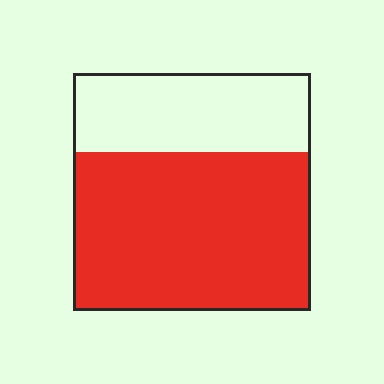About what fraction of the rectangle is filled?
About two thirds (2/3).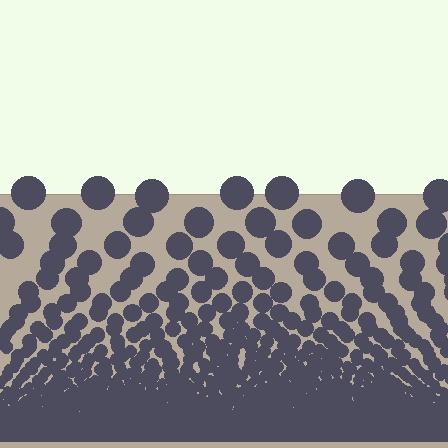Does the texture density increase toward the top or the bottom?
Density increases toward the bottom.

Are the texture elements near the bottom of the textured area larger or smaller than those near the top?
Smaller. The gradient is inverted — elements near the bottom are smaller and denser.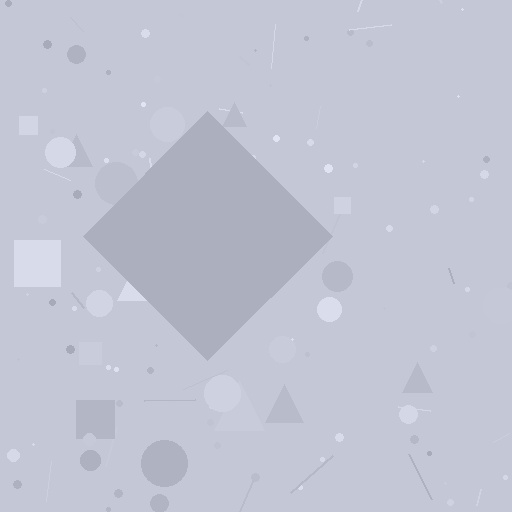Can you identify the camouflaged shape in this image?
The camouflaged shape is a diamond.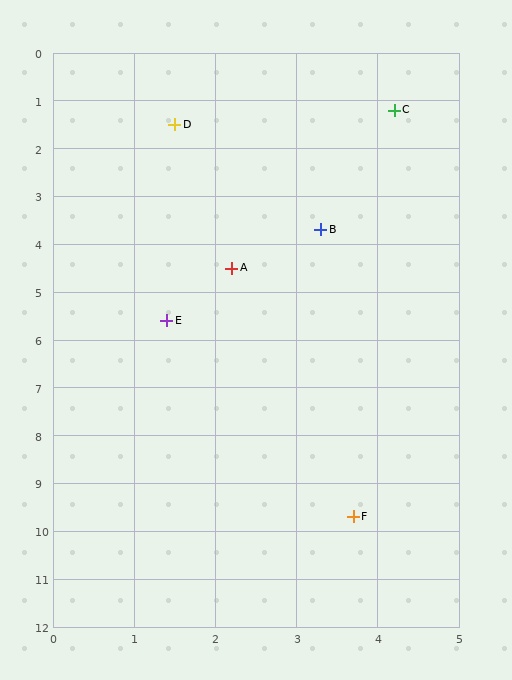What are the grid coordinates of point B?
Point B is at approximately (3.3, 3.7).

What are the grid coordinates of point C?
Point C is at approximately (4.2, 1.2).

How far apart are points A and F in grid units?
Points A and F are about 5.4 grid units apart.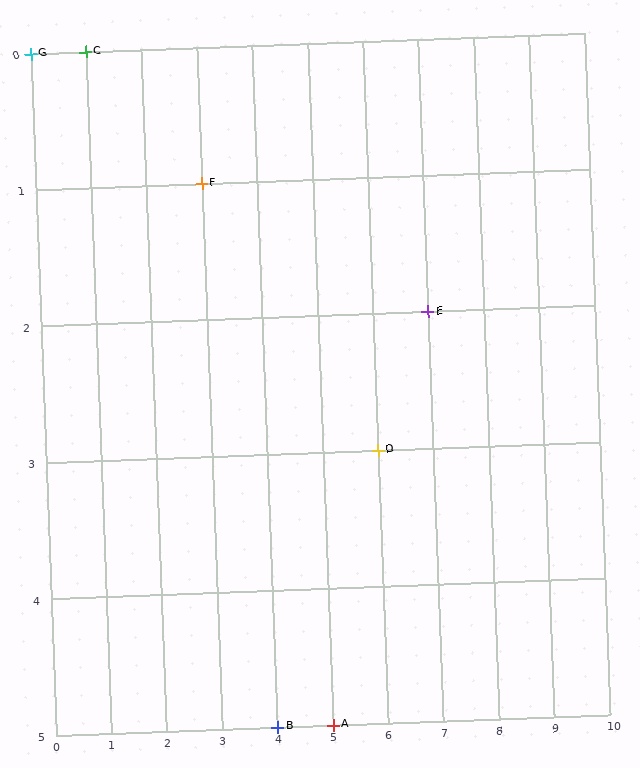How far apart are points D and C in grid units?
Points D and C are 5 columns and 3 rows apart (about 5.8 grid units diagonally).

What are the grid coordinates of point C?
Point C is at grid coordinates (1, 0).